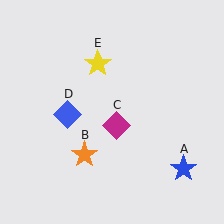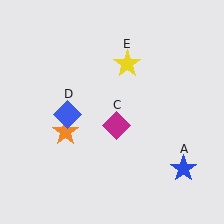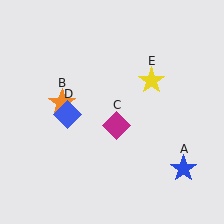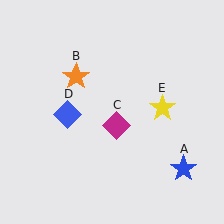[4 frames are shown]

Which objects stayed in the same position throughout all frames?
Blue star (object A) and magenta diamond (object C) and blue diamond (object D) remained stationary.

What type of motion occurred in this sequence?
The orange star (object B), yellow star (object E) rotated clockwise around the center of the scene.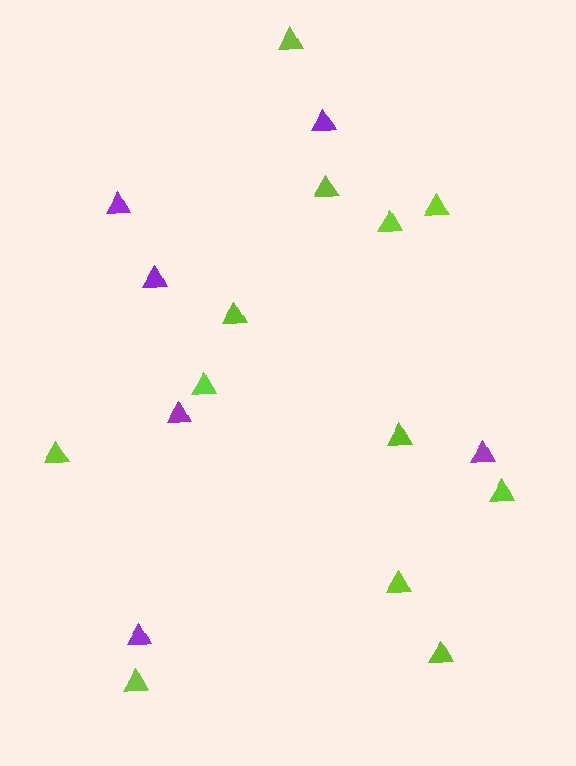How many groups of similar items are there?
There are 2 groups: one group of lime triangles (12) and one group of purple triangles (6).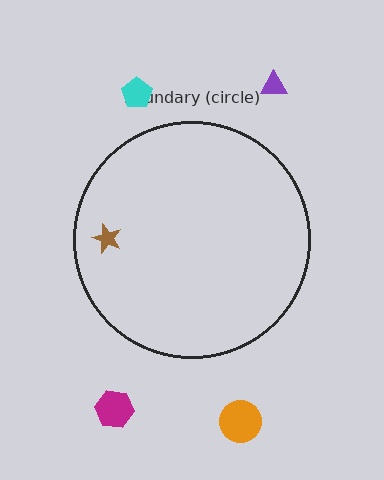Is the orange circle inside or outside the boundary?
Outside.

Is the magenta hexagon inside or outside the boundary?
Outside.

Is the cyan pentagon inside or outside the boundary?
Outside.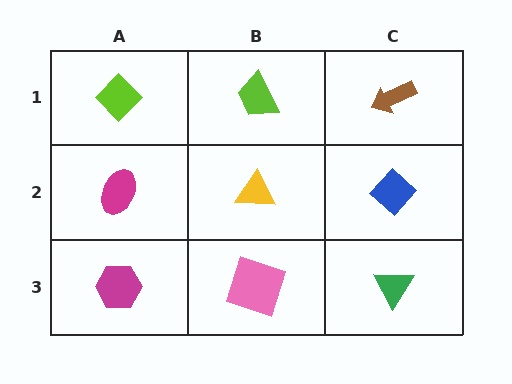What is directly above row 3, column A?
A magenta ellipse.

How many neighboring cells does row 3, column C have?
2.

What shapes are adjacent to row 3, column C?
A blue diamond (row 2, column C), a pink square (row 3, column B).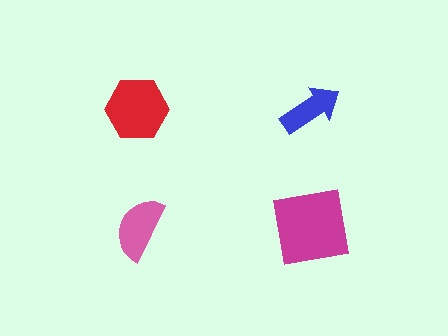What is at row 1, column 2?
A blue arrow.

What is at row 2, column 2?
A magenta square.